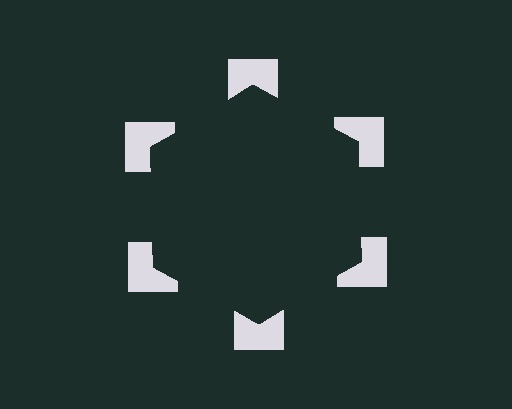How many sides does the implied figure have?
6 sides.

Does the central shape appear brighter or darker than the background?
It typically appears slightly darker than the background, even though no actual brightness change is drawn.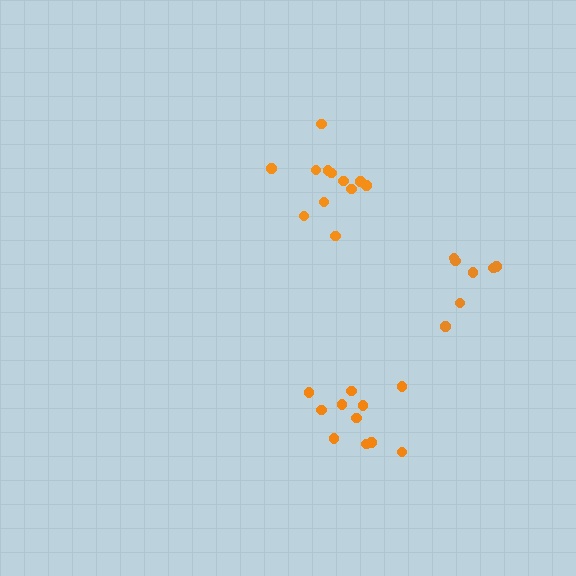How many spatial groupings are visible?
There are 3 spatial groupings.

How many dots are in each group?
Group 1: 11 dots, Group 2: 12 dots, Group 3: 7 dots (30 total).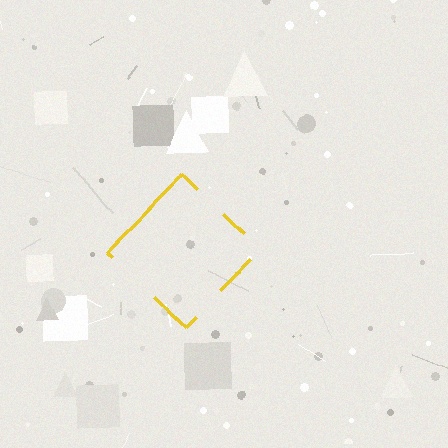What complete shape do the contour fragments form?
The contour fragments form a diamond.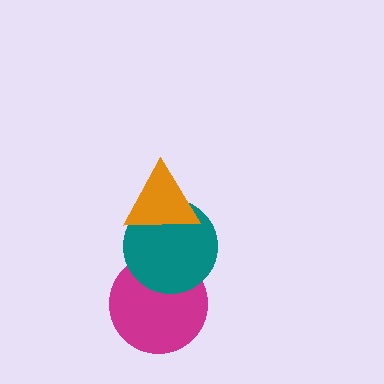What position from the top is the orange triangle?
The orange triangle is 1st from the top.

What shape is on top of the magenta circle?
The teal circle is on top of the magenta circle.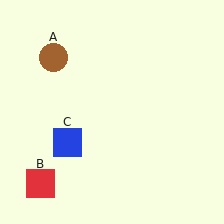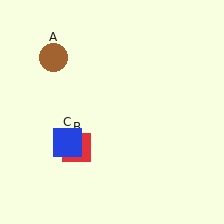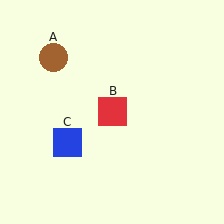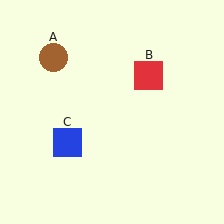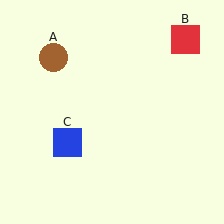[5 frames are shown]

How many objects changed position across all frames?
1 object changed position: red square (object B).